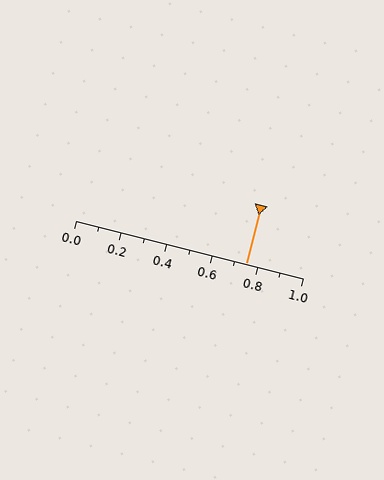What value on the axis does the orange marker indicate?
The marker indicates approximately 0.75.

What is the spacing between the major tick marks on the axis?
The major ticks are spaced 0.2 apart.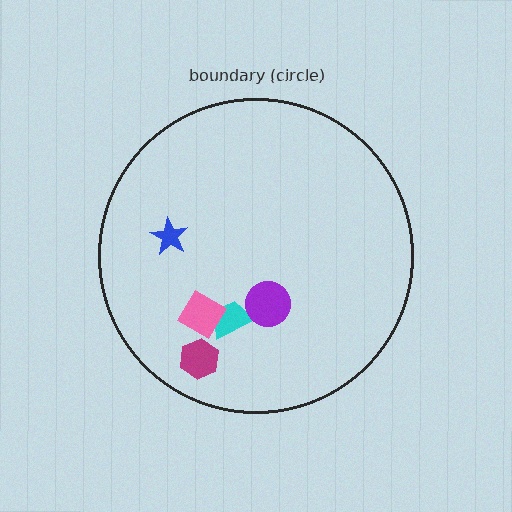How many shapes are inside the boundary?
5 inside, 0 outside.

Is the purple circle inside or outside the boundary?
Inside.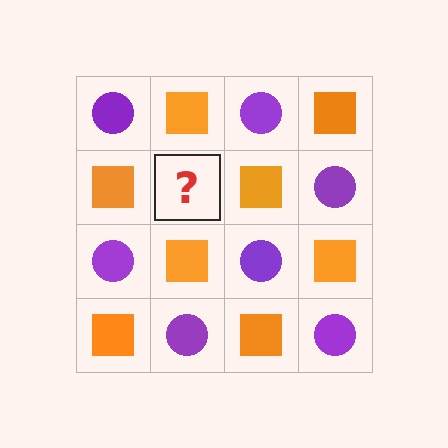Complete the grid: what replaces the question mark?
The question mark should be replaced with a purple circle.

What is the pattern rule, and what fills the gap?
The rule is that it alternates purple circle and orange square in a checkerboard pattern. The gap should be filled with a purple circle.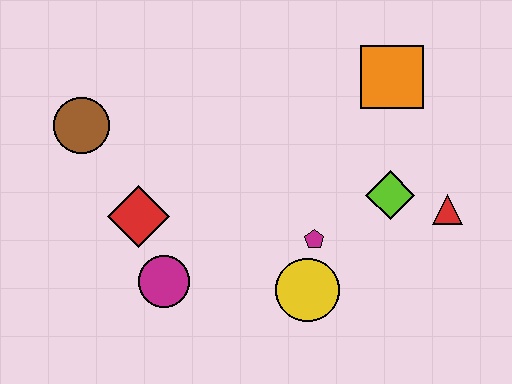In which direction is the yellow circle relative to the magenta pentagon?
The yellow circle is below the magenta pentagon.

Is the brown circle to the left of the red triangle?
Yes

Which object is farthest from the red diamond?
The red triangle is farthest from the red diamond.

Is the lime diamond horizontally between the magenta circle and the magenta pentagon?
No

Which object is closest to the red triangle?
The lime diamond is closest to the red triangle.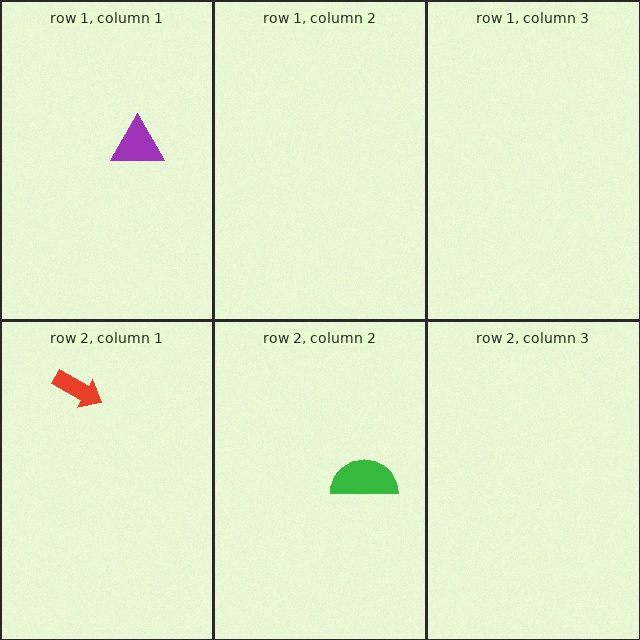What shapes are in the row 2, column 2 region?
The green semicircle.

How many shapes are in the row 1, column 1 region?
1.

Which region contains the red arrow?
The row 2, column 1 region.